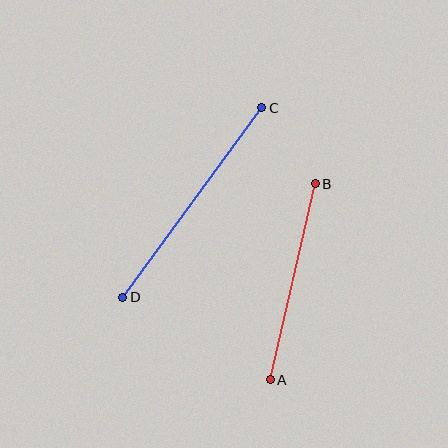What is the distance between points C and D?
The distance is approximately 235 pixels.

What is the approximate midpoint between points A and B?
The midpoint is at approximately (293, 282) pixels.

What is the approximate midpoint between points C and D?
The midpoint is at approximately (192, 202) pixels.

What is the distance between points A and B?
The distance is approximately 201 pixels.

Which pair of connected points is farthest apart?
Points C and D are farthest apart.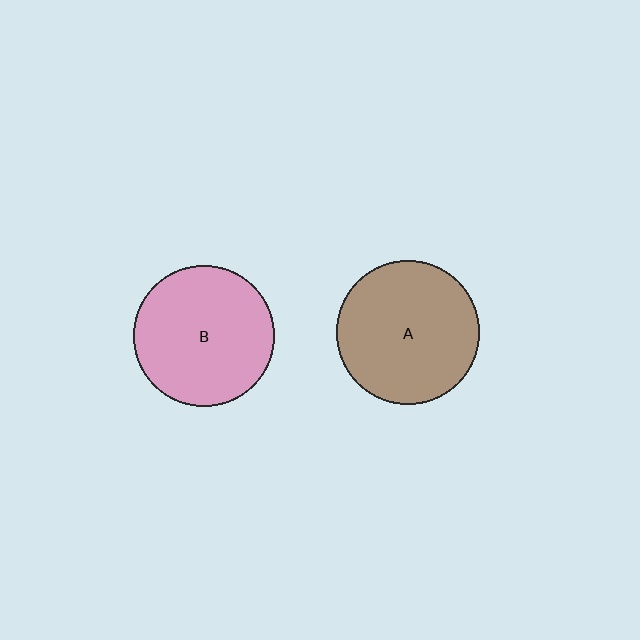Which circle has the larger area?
Circle A (brown).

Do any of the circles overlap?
No, none of the circles overlap.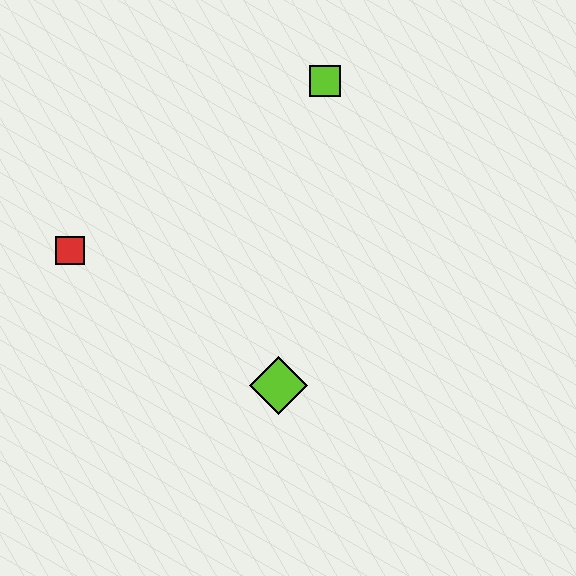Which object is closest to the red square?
The lime diamond is closest to the red square.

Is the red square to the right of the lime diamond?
No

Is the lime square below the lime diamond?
No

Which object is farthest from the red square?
The lime square is farthest from the red square.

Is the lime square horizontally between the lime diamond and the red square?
No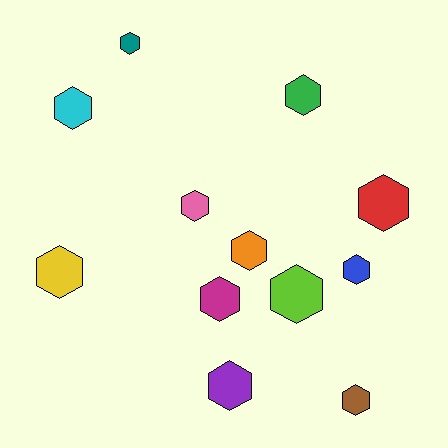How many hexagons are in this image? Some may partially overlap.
There are 12 hexagons.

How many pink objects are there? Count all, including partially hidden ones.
There is 1 pink object.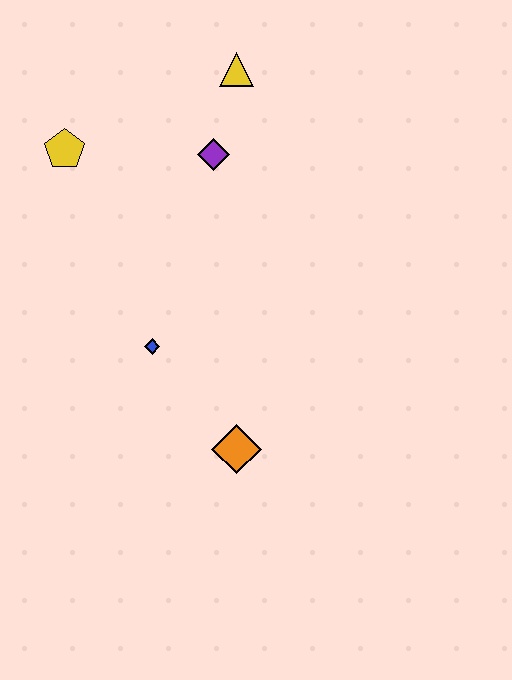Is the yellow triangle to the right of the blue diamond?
Yes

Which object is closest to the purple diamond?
The yellow triangle is closest to the purple diamond.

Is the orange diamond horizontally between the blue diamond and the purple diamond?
No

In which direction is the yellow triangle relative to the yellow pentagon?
The yellow triangle is to the right of the yellow pentagon.